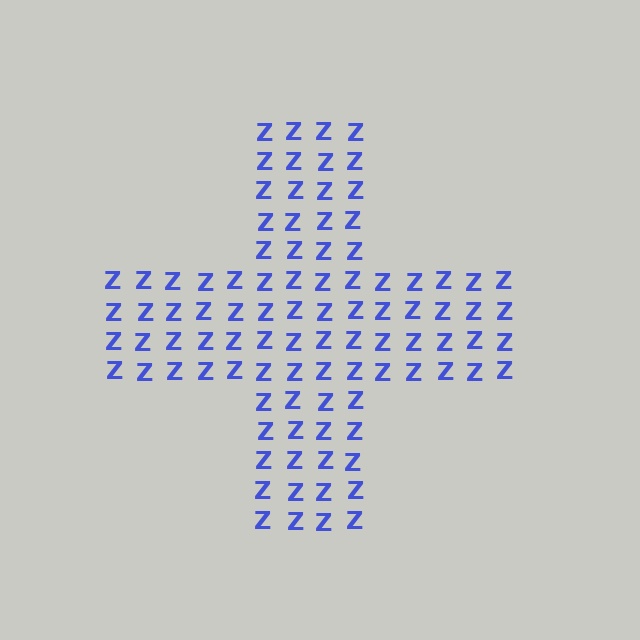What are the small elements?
The small elements are letter Z's.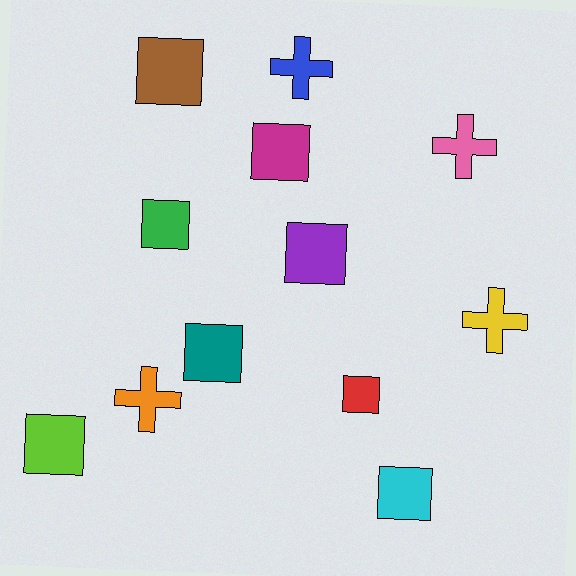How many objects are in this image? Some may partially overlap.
There are 12 objects.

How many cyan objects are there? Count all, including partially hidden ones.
There is 1 cyan object.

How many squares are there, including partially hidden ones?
There are 8 squares.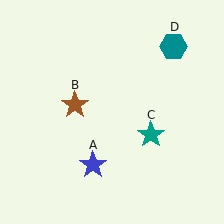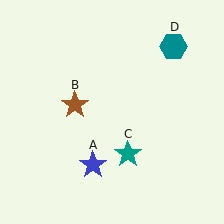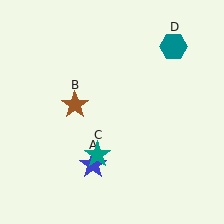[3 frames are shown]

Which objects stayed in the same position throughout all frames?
Blue star (object A) and brown star (object B) and teal hexagon (object D) remained stationary.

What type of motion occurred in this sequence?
The teal star (object C) rotated clockwise around the center of the scene.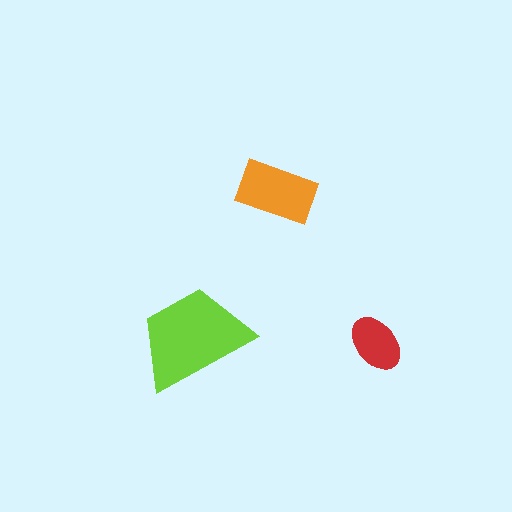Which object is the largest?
The lime trapezoid.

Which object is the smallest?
The red ellipse.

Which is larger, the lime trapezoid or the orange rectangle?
The lime trapezoid.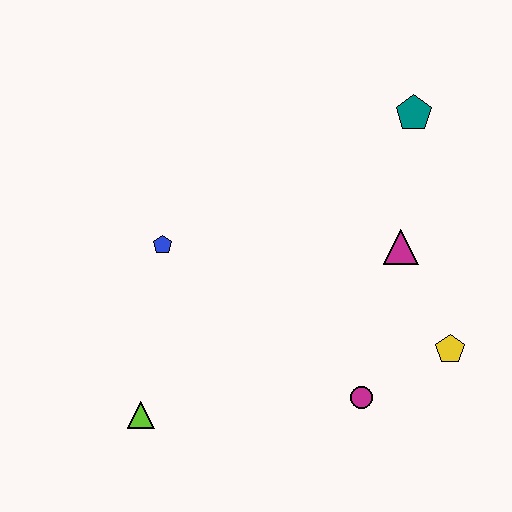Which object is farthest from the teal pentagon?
The lime triangle is farthest from the teal pentagon.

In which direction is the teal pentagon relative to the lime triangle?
The teal pentagon is above the lime triangle.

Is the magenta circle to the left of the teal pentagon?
Yes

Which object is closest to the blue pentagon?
The lime triangle is closest to the blue pentagon.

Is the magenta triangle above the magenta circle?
Yes